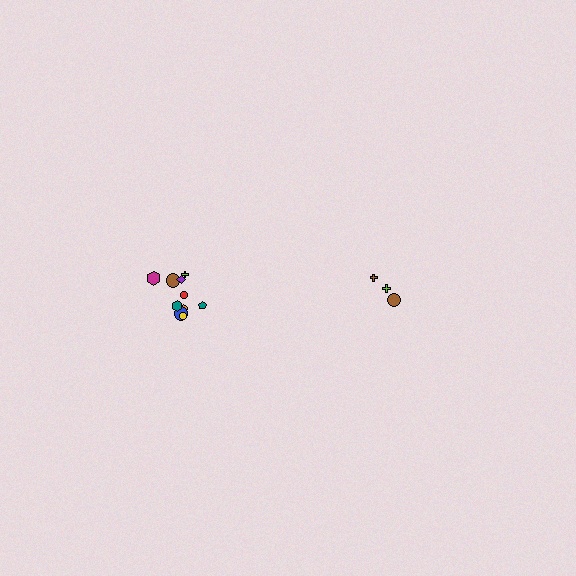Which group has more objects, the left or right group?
The left group.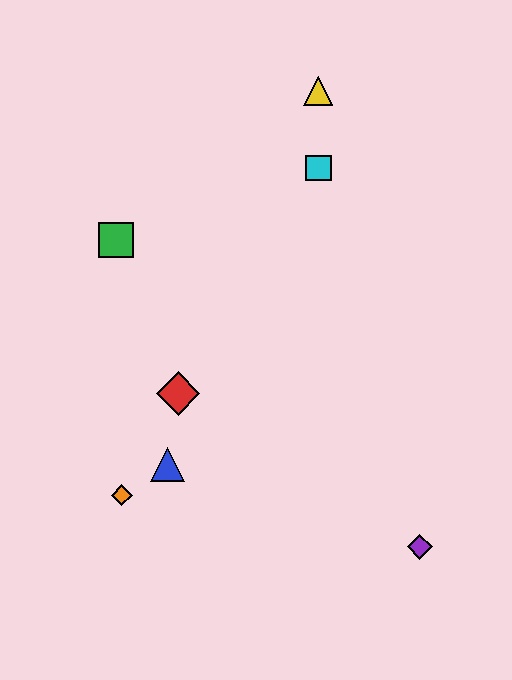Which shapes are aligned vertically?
The yellow triangle, the cyan square are aligned vertically.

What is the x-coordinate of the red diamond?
The red diamond is at x≈178.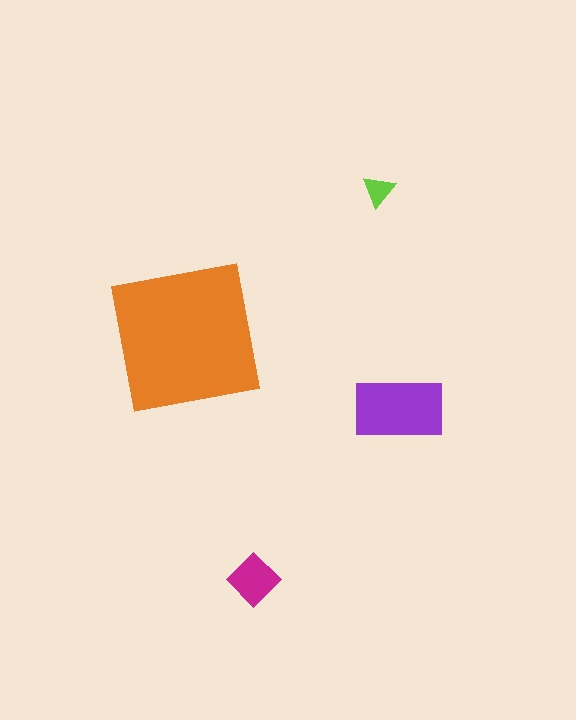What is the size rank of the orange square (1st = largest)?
1st.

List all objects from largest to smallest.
The orange square, the purple rectangle, the magenta diamond, the lime triangle.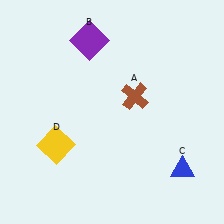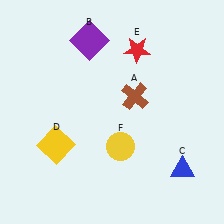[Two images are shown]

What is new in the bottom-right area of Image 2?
A yellow circle (F) was added in the bottom-right area of Image 2.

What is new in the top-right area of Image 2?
A red star (E) was added in the top-right area of Image 2.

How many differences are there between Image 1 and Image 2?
There are 2 differences between the two images.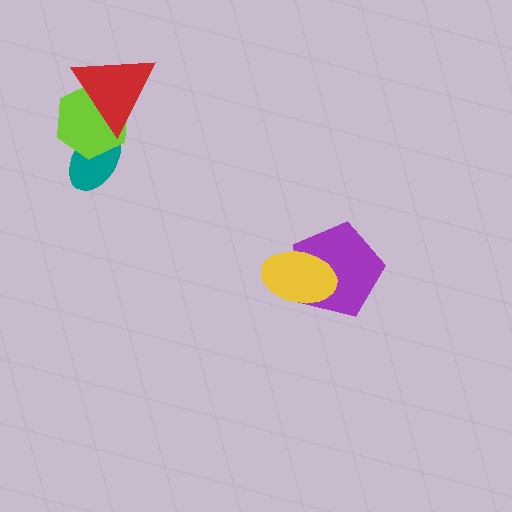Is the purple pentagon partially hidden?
Yes, it is partially covered by another shape.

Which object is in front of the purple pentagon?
The yellow ellipse is in front of the purple pentagon.